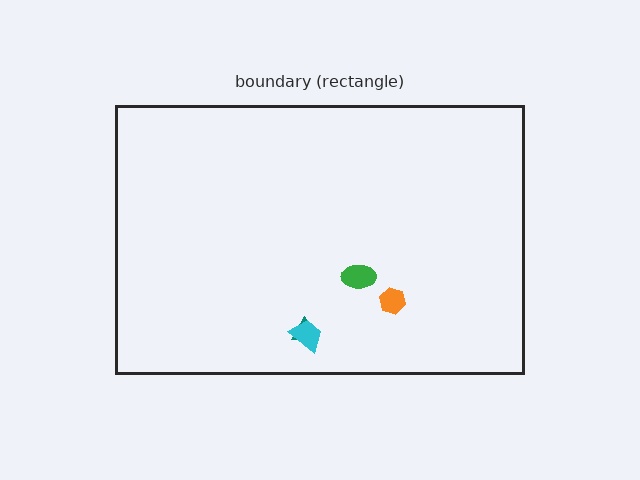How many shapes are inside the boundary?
4 inside, 0 outside.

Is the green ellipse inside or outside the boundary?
Inside.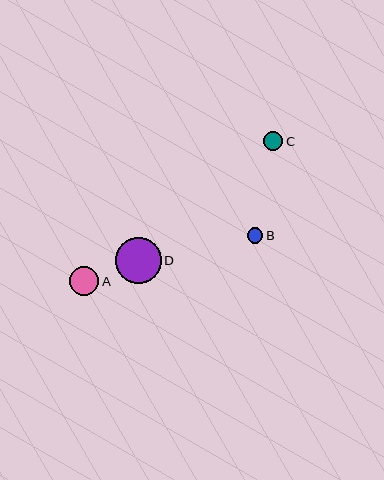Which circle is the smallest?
Circle B is the smallest with a size of approximately 15 pixels.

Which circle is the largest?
Circle D is the largest with a size of approximately 45 pixels.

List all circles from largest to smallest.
From largest to smallest: D, A, C, B.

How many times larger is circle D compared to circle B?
Circle D is approximately 2.9 times the size of circle B.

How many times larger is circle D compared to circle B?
Circle D is approximately 2.9 times the size of circle B.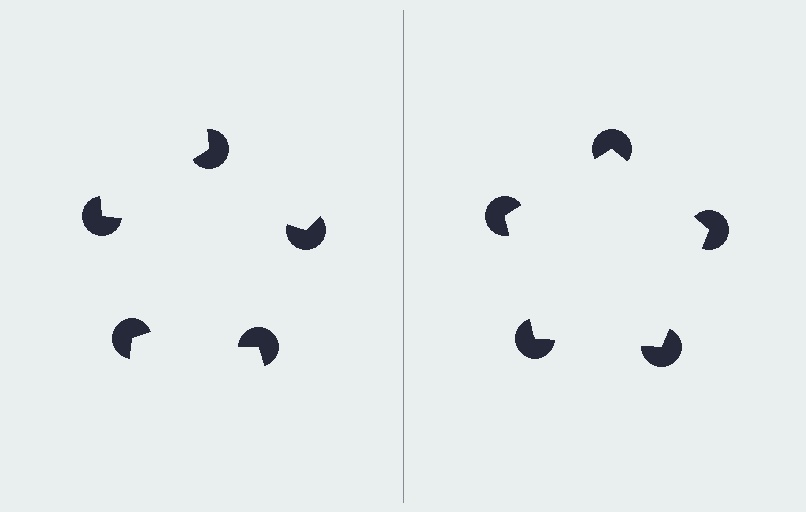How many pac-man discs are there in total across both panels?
10 — 5 on each side.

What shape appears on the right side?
An illusory pentagon.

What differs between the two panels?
The pac-man discs are positioned identically on both sides; only the wedge orientations differ. On the right they align to a pentagon; on the left they are misaligned.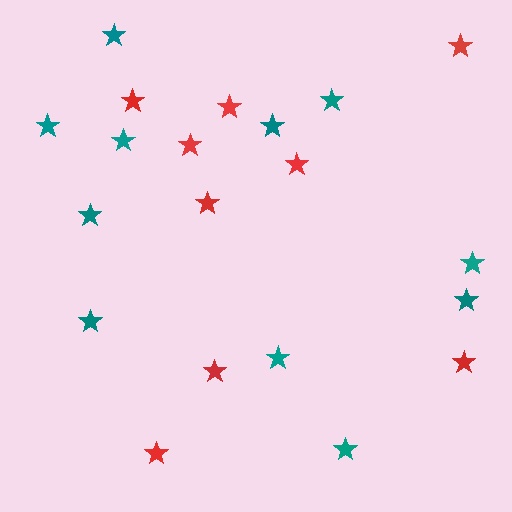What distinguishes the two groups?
There are 2 groups: one group of red stars (9) and one group of teal stars (11).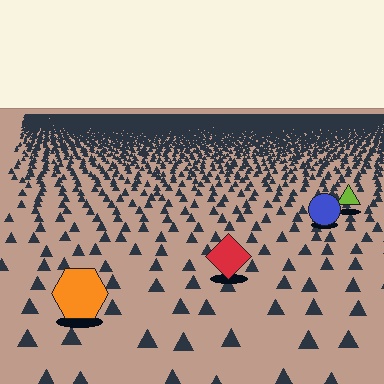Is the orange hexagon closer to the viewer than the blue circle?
Yes. The orange hexagon is closer — you can tell from the texture gradient: the ground texture is coarser near it.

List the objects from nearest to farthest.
From nearest to farthest: the orange hexagon, the red diamond, the blue circle, the lime triangle.